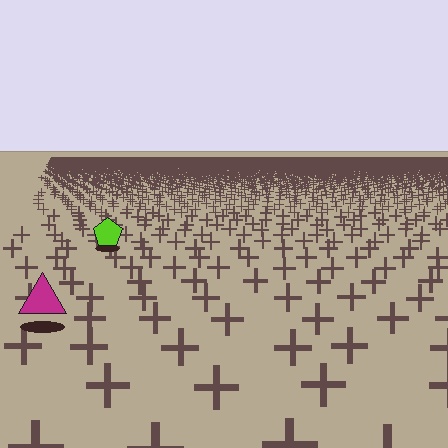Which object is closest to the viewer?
The magenta triangle is closest. The texture marks near it are larger and more spread out.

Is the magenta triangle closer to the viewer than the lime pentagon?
Yes. The magenta triangle is closer — you can tell from the texture gradient: the ground texture is coarser near it.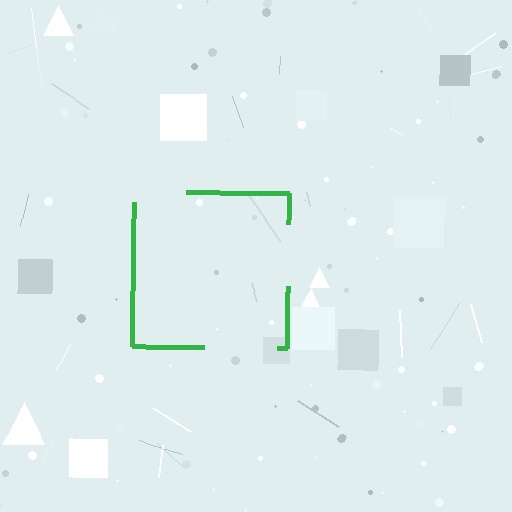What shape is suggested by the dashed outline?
The dashed outline suggests a square.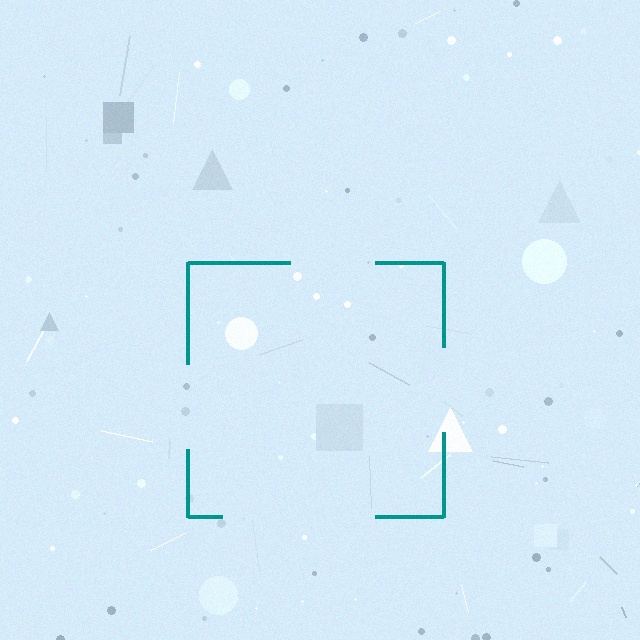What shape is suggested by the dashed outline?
The dashed outline suggests a square.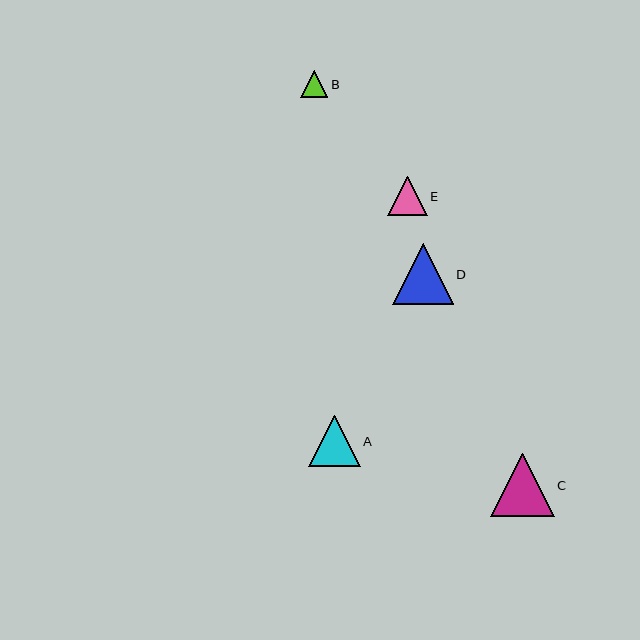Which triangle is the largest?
Triangle C is the largest with a size of approximately 63 pixels.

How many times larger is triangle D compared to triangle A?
Triangle D is approximately 1.2 times the size of triangle A.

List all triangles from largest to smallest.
From largest to smallest: C, D, A, E, B.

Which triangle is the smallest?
Triangle B is the smallest with a size of approximately 28 pixels.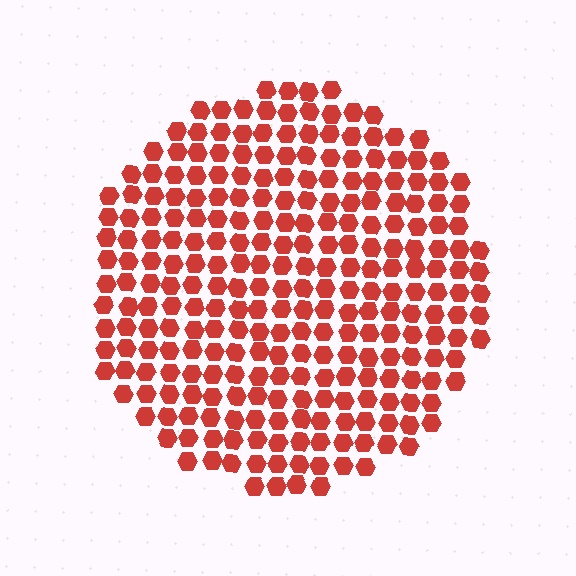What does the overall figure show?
The overall figure shows a circle.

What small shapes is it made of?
It is made of small hexagons.